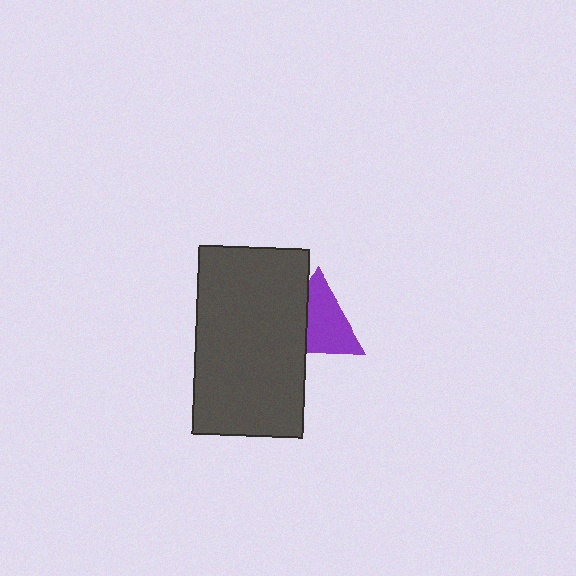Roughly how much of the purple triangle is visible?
Most of it is visible (roughly 65%).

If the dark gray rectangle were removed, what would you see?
You would see the complete purple triangle.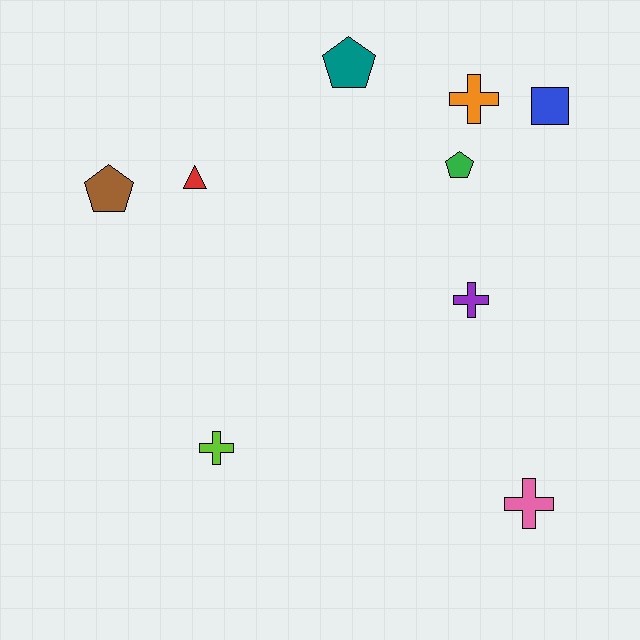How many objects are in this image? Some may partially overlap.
There are 9 objects.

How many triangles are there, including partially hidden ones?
There is 1 triangle.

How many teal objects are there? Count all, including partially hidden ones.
There is 1 teal object.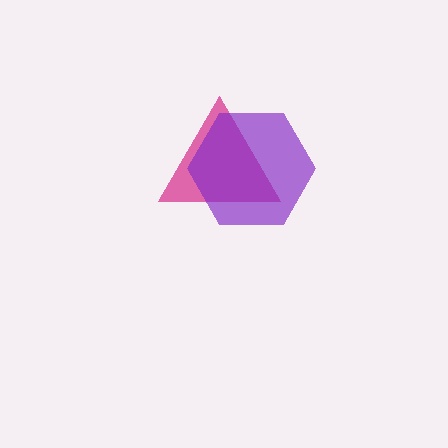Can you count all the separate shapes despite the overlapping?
Yes, there are 2 separate shapes.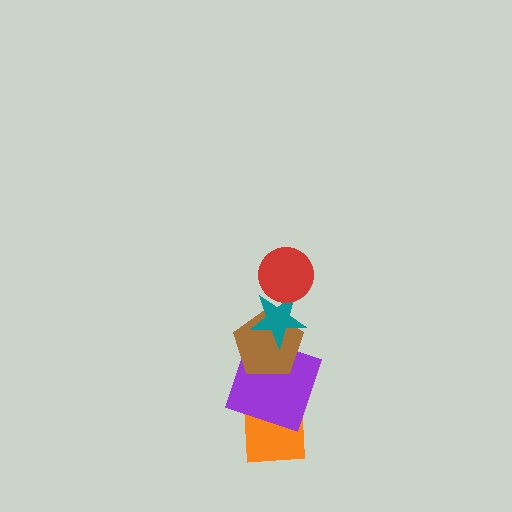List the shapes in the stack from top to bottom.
From top to bottom: the red circle, the teal star, the brown pentagon, the purple square, the orange square.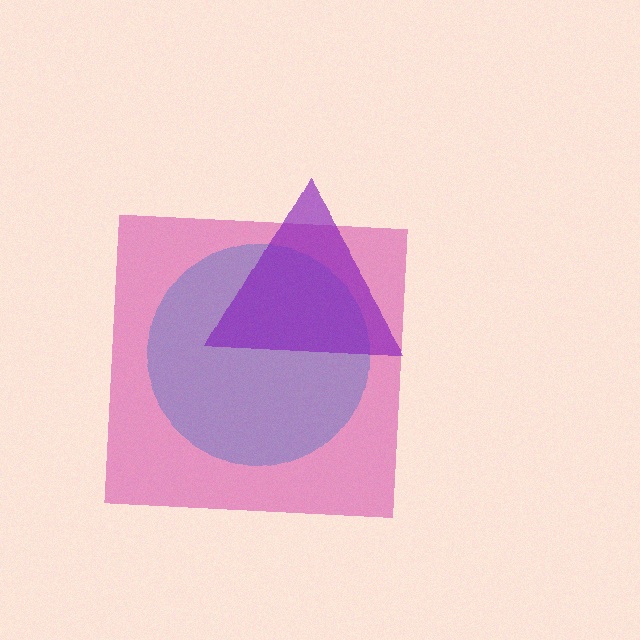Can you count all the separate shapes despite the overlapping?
Yes, there are 3 separate shapes.